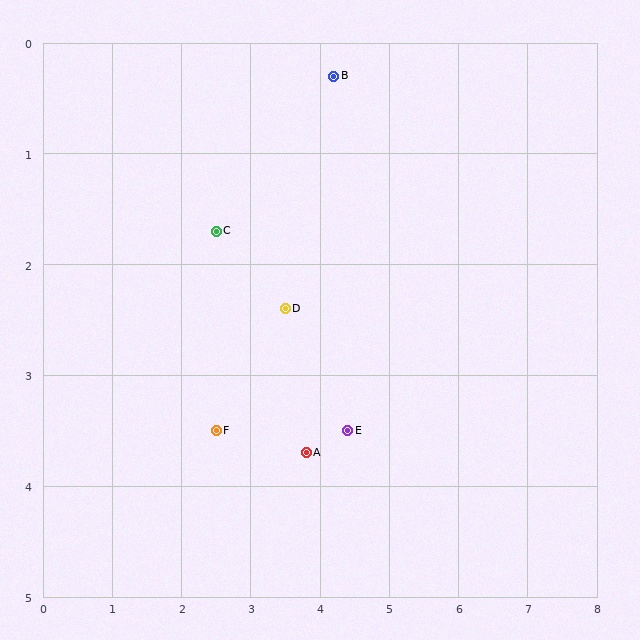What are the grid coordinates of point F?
Point F is at approximately (2.5, 3.5).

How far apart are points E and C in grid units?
Points E and C are about 2.6 grid units apart.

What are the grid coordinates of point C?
Point C is at approximately (2.5, 1.7).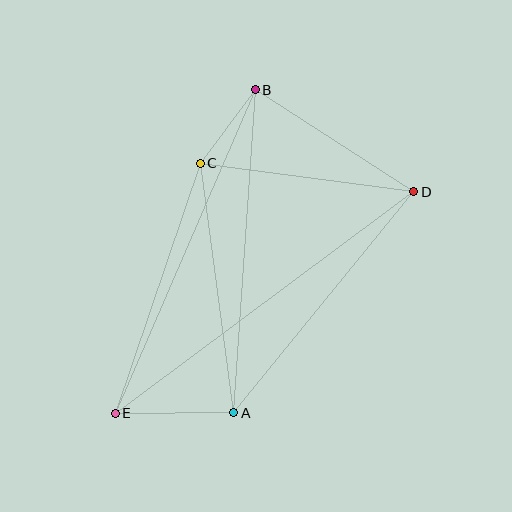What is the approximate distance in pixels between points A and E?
The distance between A and E is approximately 118 pixels.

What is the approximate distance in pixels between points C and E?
The distance between C and E is approximately 264 pixels.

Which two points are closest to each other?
Points B and C are closest to each other.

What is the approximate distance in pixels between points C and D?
The distance between C and D is approximately 215 pixels.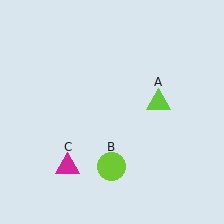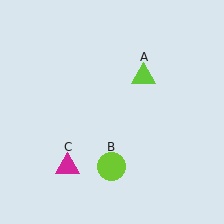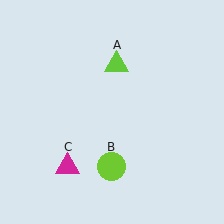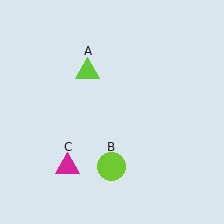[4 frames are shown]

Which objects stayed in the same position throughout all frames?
Lime circle (object B) and magenta triangle (object C) remained stationary.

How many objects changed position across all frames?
1 object changed position: lime triangle (object A).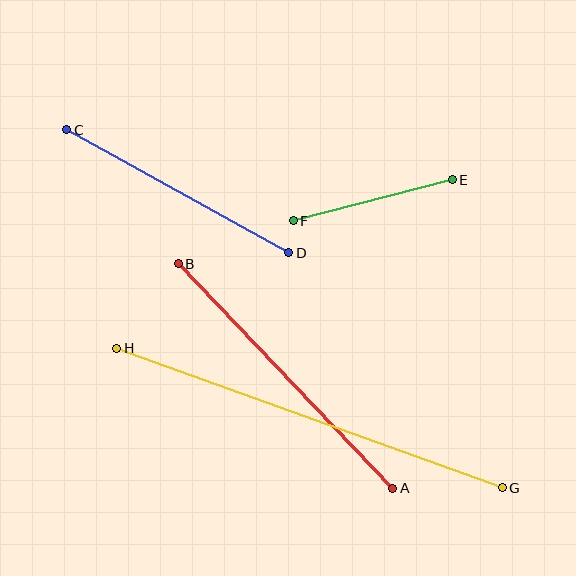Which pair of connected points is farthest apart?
Points G and H are farthest apart.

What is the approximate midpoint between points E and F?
The midpoint is at approximately (373, 200) pixels.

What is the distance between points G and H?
The distance is approximately 410 pixels.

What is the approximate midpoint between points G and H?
The midpoint is at approximately (310, 418) pixels.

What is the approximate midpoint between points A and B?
The midpoint is at approximately (286, 376) pixels.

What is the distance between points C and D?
The distance is approximately 254 pixels.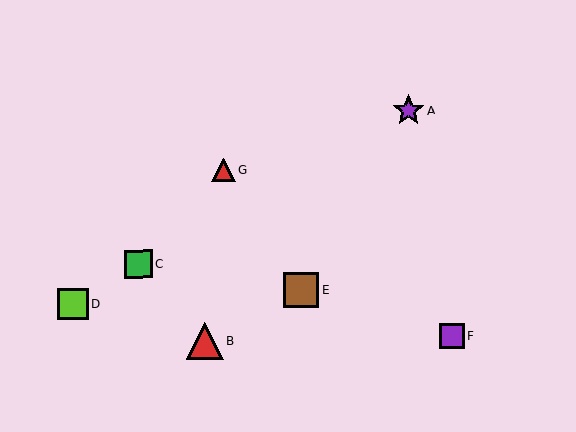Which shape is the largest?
The red triangle (labeled B) is the largest.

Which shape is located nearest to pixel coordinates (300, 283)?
The brown square (labeled E) at (301, 290) is nearest to that location.